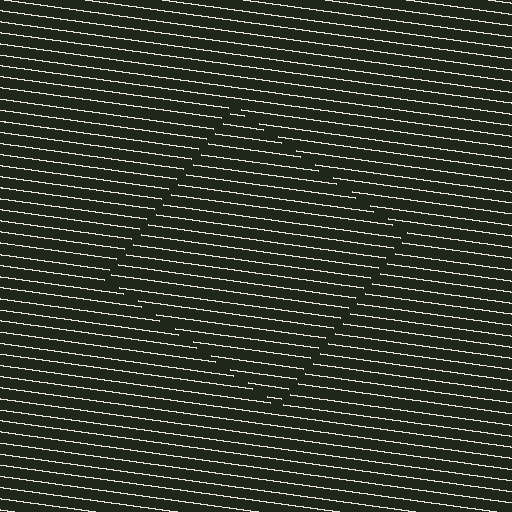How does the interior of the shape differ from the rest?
The interior of the shape contains the same grating, shifted by half a period — the contour is defined by the phase discontinuity where line-ends from the inner and outer gratings abut.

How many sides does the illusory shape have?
4 sides — the line-ends trace a square.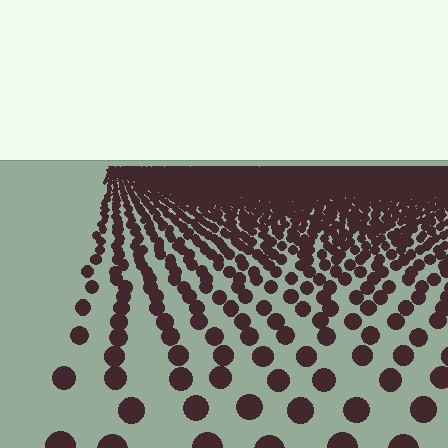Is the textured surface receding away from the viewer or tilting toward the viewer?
The surface is receding away from the viewer. Texture elements get smaller and denser toward the top.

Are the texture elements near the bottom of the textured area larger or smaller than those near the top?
Larger. Near the bottom, elements are closer to the viewer and appear at a bigger on-screen size.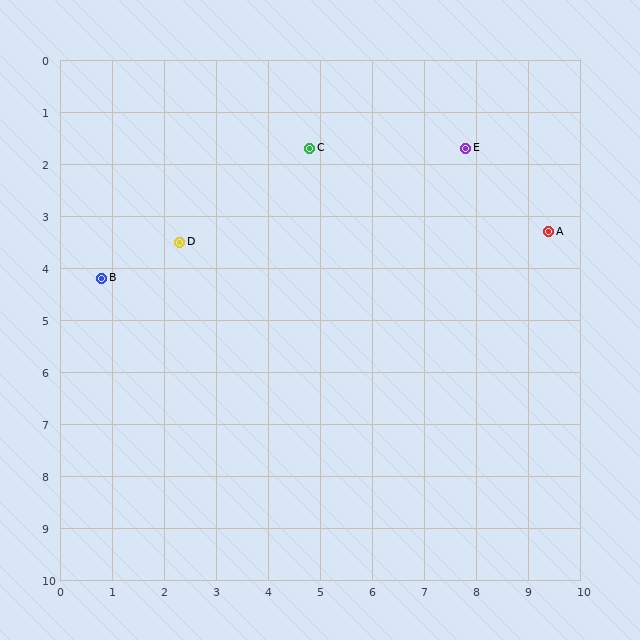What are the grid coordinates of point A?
Point A is at approximately (9.4, 3.3).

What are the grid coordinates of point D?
Point D is at approximately (2.3, 3.5).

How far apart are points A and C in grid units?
Points A and C are about 4.9 grid units apart.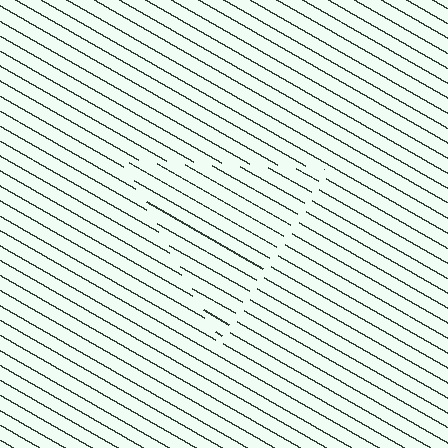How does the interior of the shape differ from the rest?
The interior of the shape contains the same grating, shifted by half a period — the contour is defined by the phase discontinuity where line-ends from the inner and outer gratings abut.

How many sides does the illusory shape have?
3 sides — the line-ends trace a triangle.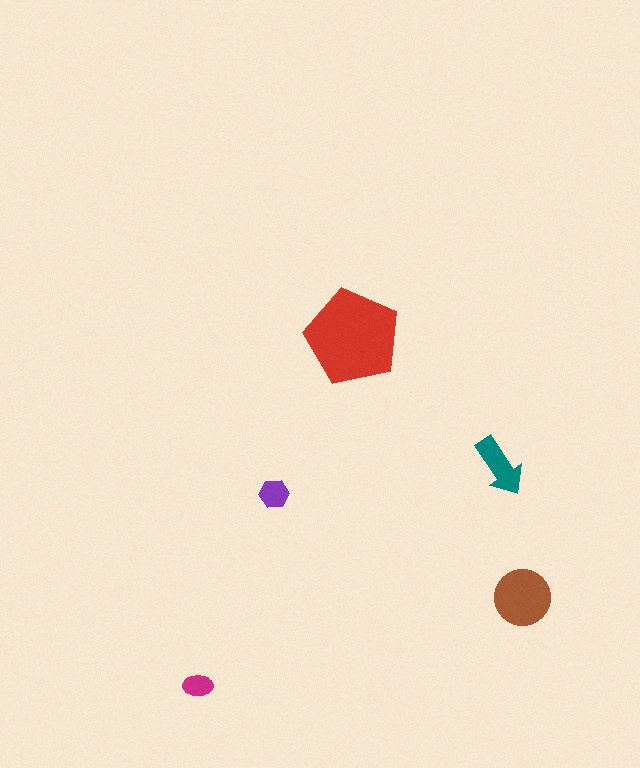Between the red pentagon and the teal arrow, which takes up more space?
The red pentagon.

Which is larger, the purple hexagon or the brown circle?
The brown circle.